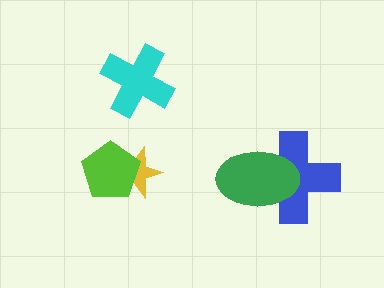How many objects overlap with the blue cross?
1 object overlaps with the blue cross.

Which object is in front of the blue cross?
The green ellipse is in front of the blue cross.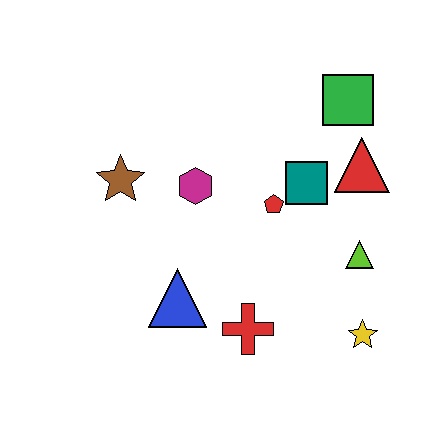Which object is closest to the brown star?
The magenta hexagon is closest to the brown star.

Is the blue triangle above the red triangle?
No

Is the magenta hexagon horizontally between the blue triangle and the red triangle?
Yes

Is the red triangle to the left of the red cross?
No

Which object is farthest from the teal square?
The brown star is farthest from the teal square.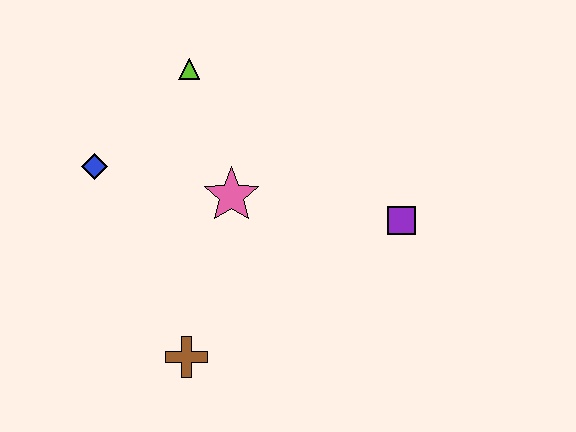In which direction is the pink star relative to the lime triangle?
The pink star is below the lime triangle.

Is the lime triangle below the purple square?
No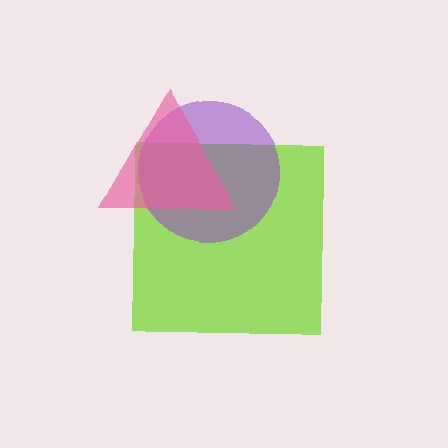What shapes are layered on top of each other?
The layered shapes are: a lime square, a purple circle, a pink triangle.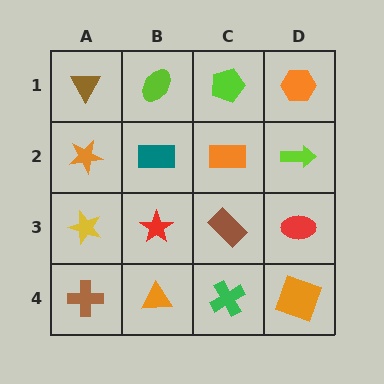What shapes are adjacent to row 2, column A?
A brown triangle (row 1, column A), a yellow star (row 3, column A), a teal rectangle (row 2, column B).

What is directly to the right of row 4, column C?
An orange square.